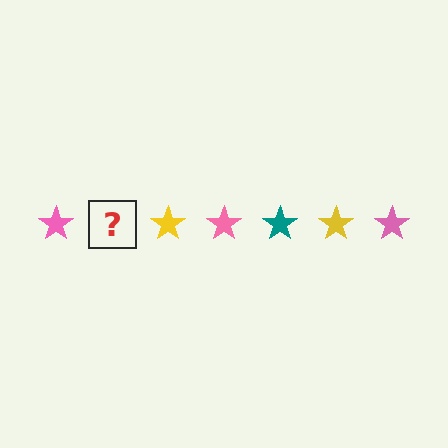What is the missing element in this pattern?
The missing element is a teal star.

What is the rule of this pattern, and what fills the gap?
The rule is that the pattern cycles through pink, teal, yellow stars. The gap should be filled with a teal star.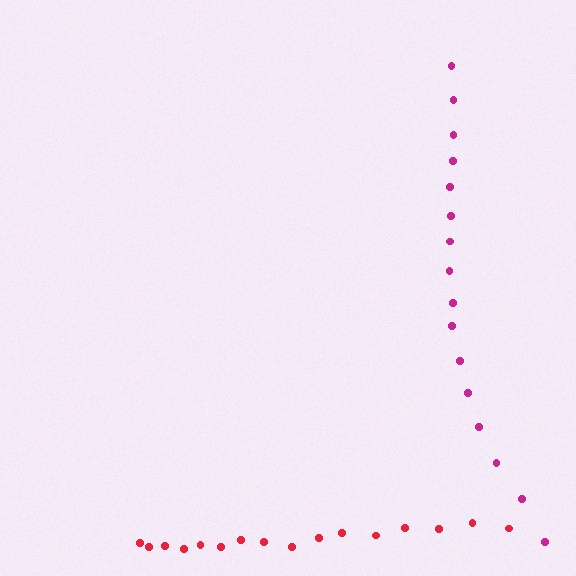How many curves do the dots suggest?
There are 2 distinct paths.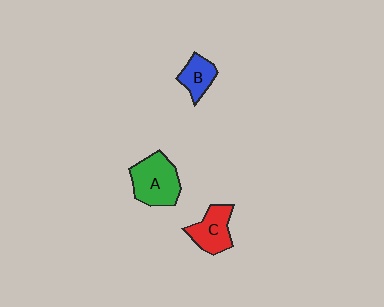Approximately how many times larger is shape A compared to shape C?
Approximately 1.3 times.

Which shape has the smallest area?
Shape B (blue).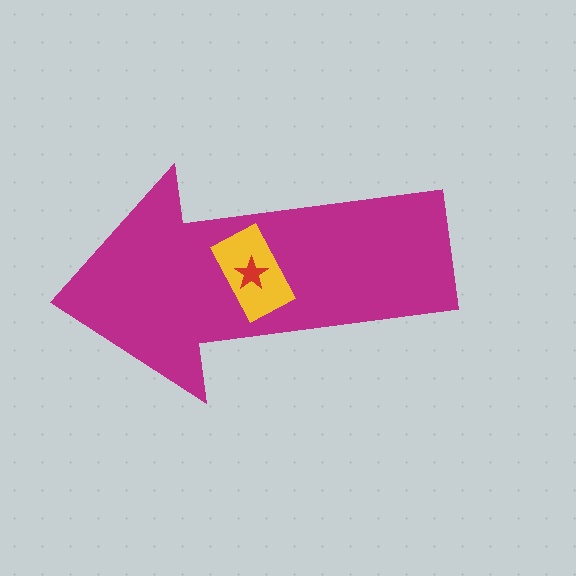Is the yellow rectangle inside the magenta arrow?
Yes.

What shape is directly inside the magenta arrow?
The yellow rectangle.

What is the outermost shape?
The magenta arrow.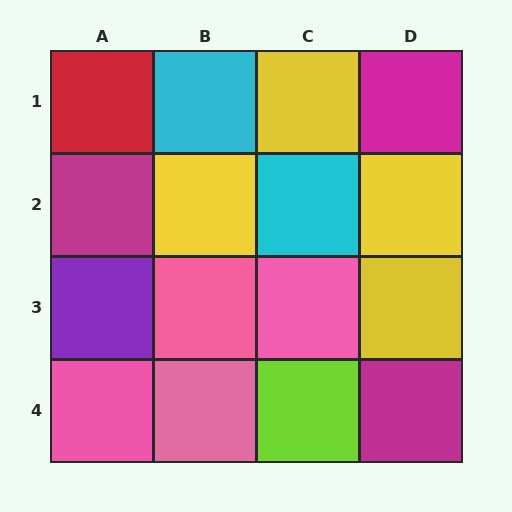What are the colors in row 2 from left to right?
Magenta, yellow, cyan, yellow.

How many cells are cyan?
2 cells are cyan.